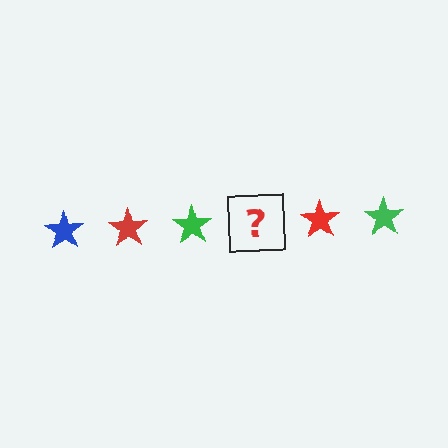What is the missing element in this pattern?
The missing element is a blue star.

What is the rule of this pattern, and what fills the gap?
The rule is that the pattern cycles through blue, red, green stars. The gap should be filled with a blue star.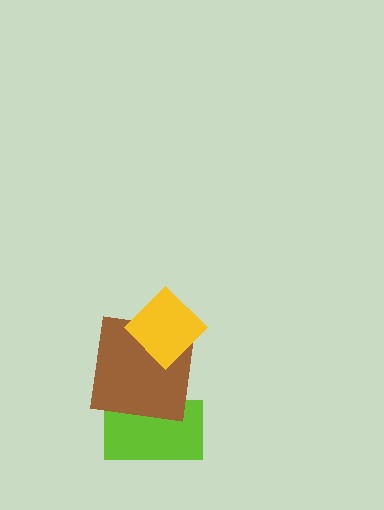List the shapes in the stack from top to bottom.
From top to bottom: the yellow diamond, the brown square, the lime rectangle.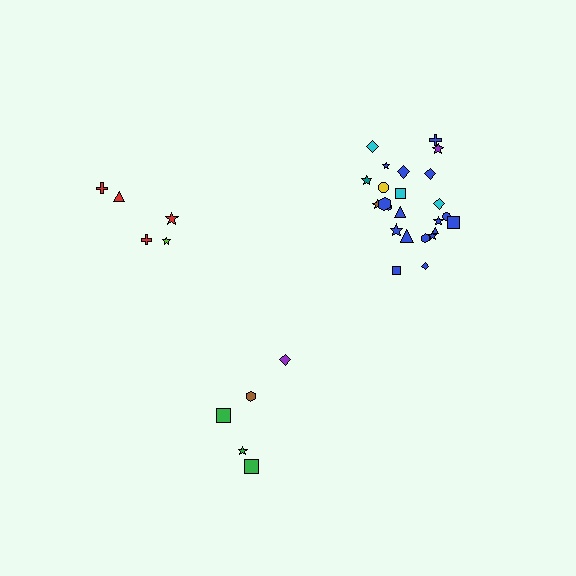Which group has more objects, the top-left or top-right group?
The top-right group.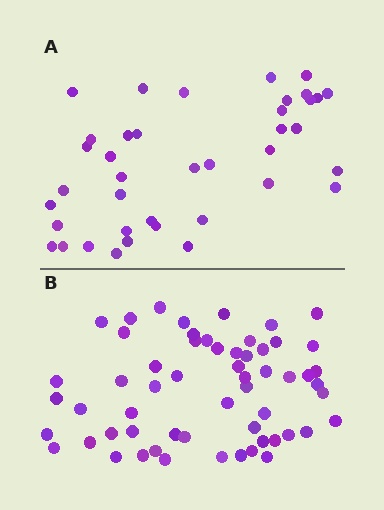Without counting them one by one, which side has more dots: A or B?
Region B (the bottom region) has more dots.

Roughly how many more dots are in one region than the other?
Region B has approximately 20 more dots than region A.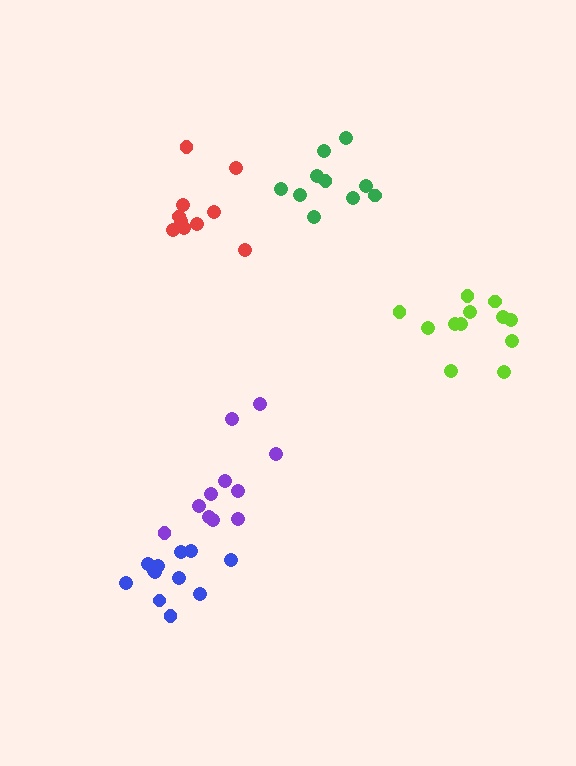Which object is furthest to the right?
The lime cluster is rightmost.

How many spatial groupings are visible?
There are 5 spatial groupings.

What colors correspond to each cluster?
The clusters are colored: purple, lime, blue, green, red.